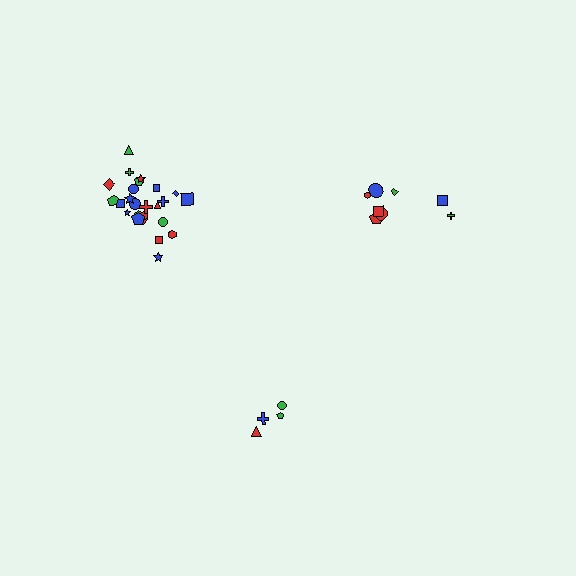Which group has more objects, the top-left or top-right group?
The top-left group.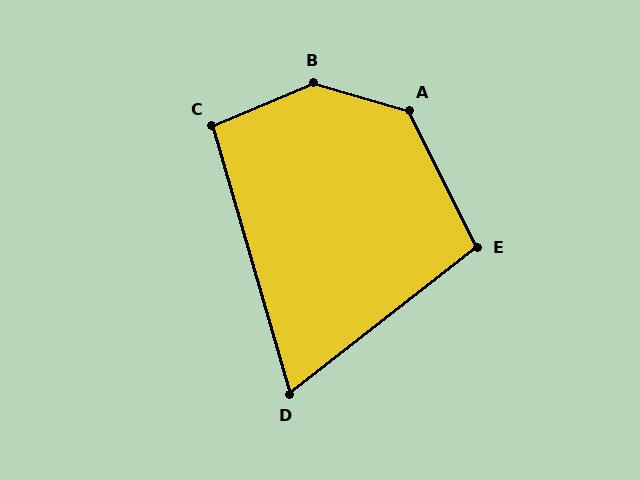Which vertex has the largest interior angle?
B, at approximately 141 degrees.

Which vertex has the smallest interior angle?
D, at approximately 68 degrees.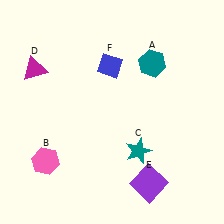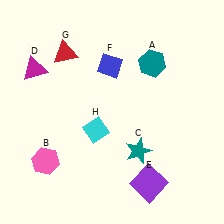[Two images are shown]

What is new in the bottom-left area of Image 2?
A cyan diamond (H) was added in the bottom-left area of Image 2.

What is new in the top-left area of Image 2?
A red triangle (G) was added in the top-left area of Image 2.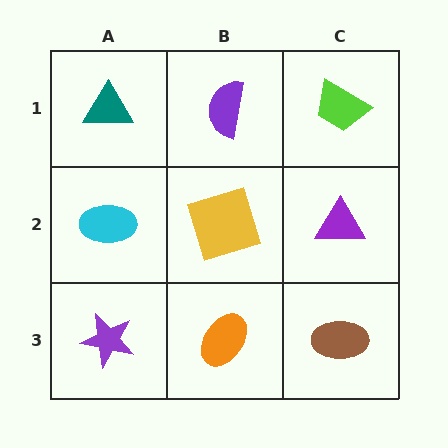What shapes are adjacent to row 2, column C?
A lime trapezoid (row 1, column C), a brown ellipse (row 3, column C), a yellow square (row 2, column B).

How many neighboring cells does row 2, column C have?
3.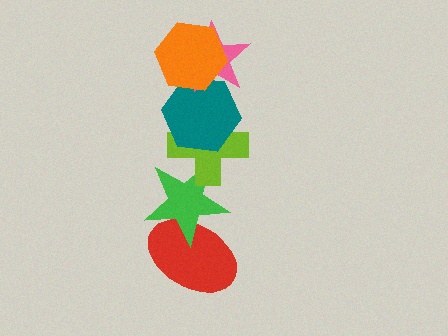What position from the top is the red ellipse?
The red ellipse is 6th from the top.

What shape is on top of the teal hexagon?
The pink star is on top of the teal hexagon.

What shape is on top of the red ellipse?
The green star is on top of the red ellipse.